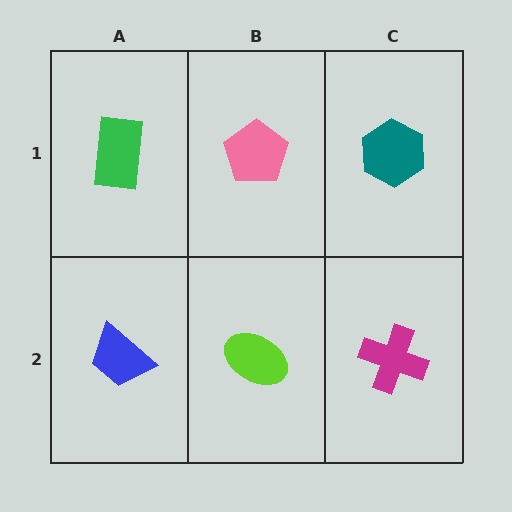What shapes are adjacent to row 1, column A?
A blue trapezoid (row 2, column A), a pink pentagon (row 1, column B).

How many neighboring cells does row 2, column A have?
2.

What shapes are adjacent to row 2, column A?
A green rectangle (row 1, column A), a lime ellipse (row 2, column B).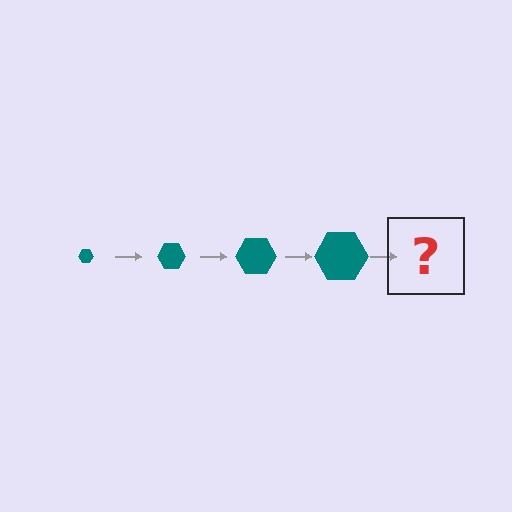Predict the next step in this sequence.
The next step is a teal hexagon, larger than the previous one.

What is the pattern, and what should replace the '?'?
The pattern is that the hexagon gets progressively larger each step. The '?' should be a teal hexagon, larger than the previous one.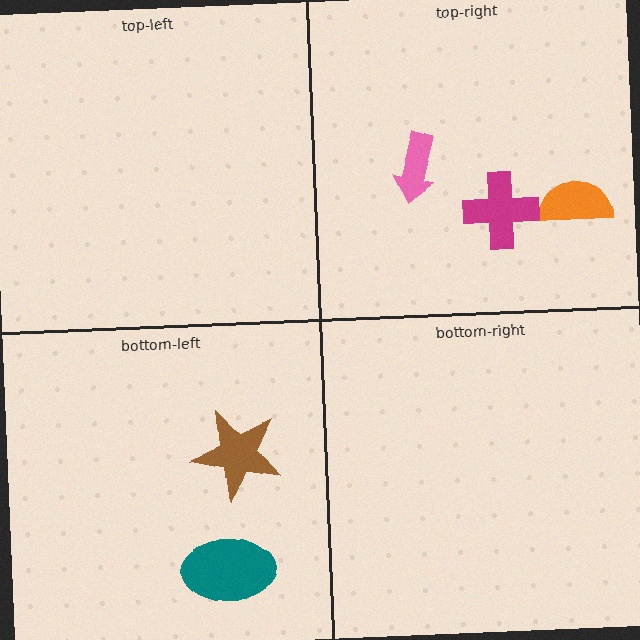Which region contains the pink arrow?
The top-right region.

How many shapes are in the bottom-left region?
2.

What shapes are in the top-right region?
The orange semicircle, the pink arrow, the magenta cross.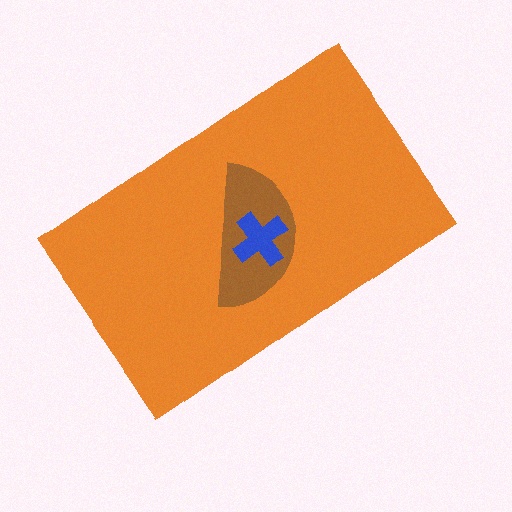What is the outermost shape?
The orange rectangle.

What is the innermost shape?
The blue cross.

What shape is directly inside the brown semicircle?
The blue cross.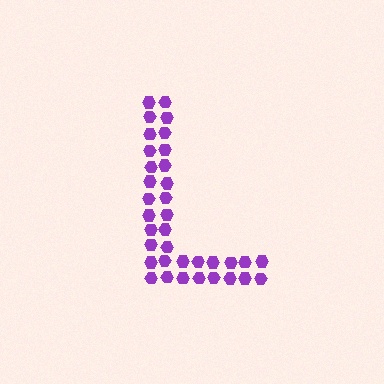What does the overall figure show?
The overall figure shows the letter L.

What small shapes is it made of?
It is made of small hexagons.